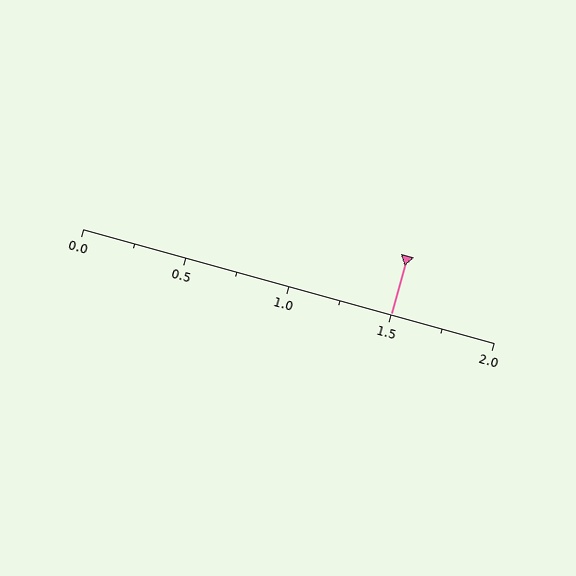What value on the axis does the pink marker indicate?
The marker indicates approximately 1.5.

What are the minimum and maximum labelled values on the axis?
The axis runs from 0.0 to 2.0.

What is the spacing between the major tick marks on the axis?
The major ticks are spaced 0.5 apart.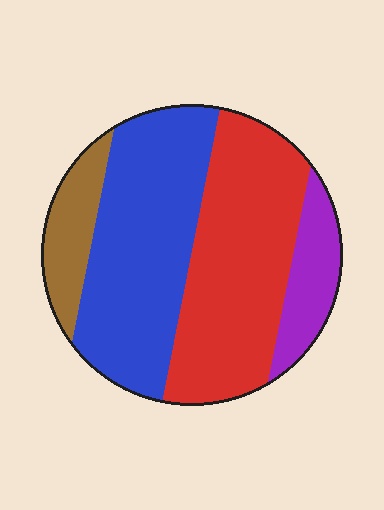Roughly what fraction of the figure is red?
Red takes up about two fifths (2/5) of the figure.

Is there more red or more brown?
Red.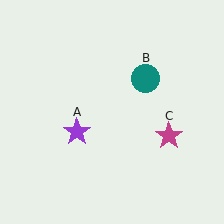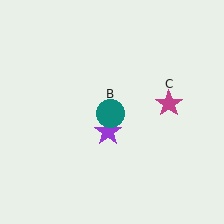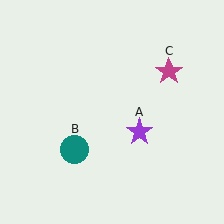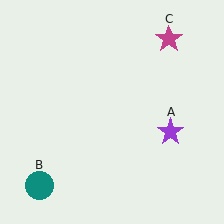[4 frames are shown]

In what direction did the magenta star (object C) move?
The magenta star (object C) moved up.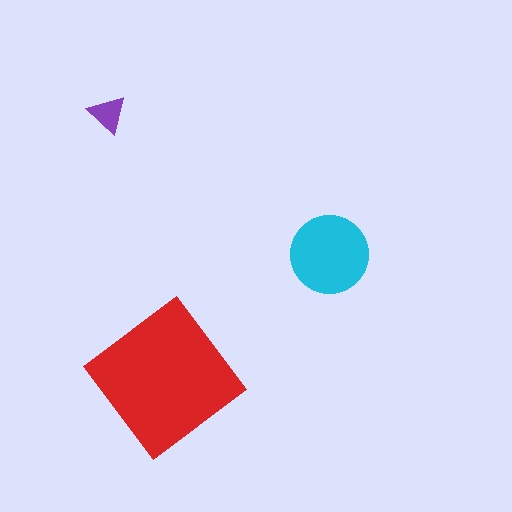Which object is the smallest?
The purple triangle.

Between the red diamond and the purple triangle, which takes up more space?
The red diamond.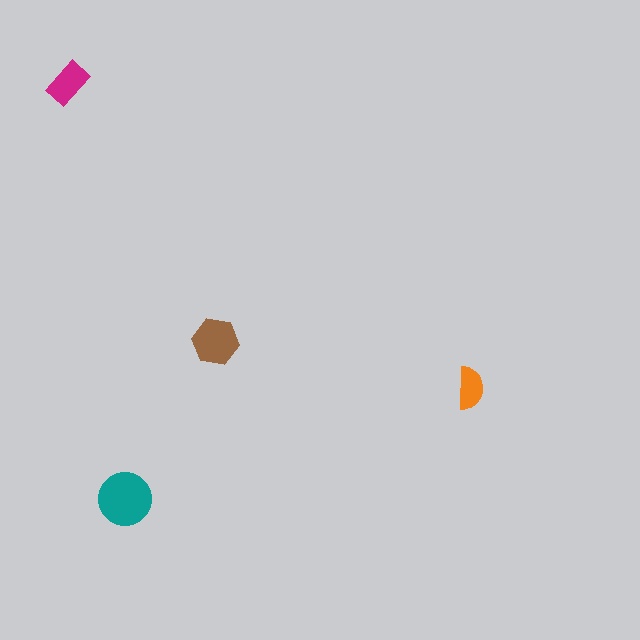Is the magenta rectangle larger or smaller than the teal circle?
Smaller.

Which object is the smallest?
The orange semicircle.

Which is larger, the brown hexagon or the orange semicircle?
The brown hexagon.